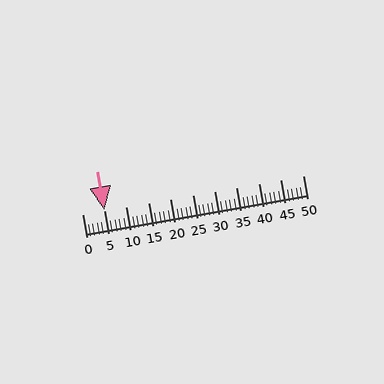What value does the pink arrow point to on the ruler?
The pink arrow points to approximately 5.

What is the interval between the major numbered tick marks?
The major tick marks are spaced 5 units apart.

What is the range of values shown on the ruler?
The ruler shows values from 0 to 50.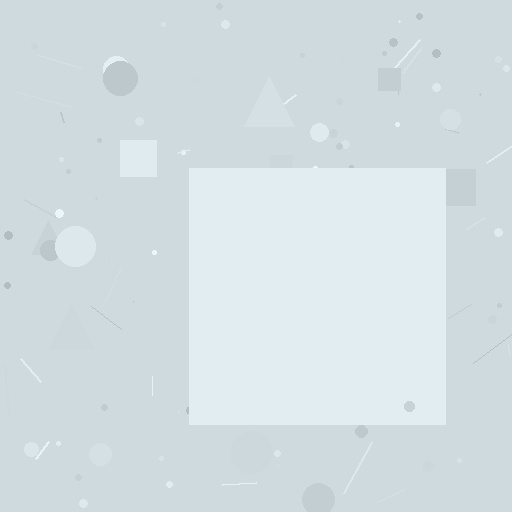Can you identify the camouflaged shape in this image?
The camouflaged shape is a square.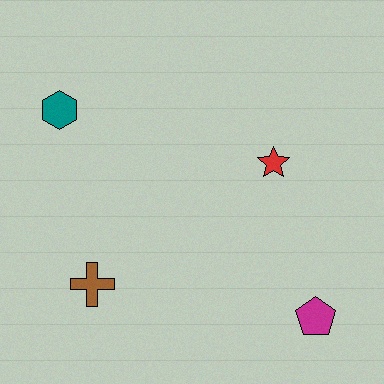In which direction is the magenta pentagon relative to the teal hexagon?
The magenta pentagon is to the right of the teal hexagon.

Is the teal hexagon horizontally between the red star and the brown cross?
No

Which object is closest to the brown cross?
The teal hexagon is closest to the brown cross.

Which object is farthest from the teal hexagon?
The magenta pentagon is farthest from the teal hexagon.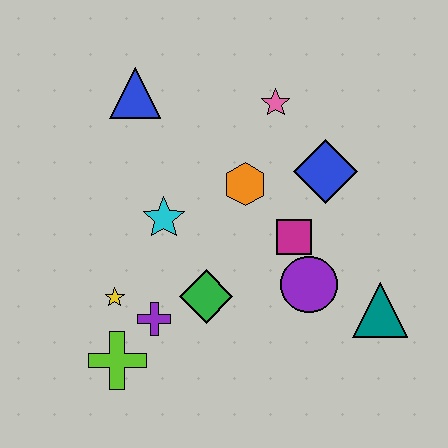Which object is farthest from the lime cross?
The pink star is farthest from the lime cross.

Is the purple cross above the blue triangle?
No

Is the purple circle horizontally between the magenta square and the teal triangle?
Yes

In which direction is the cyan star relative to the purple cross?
The cyan star is above the purple cross.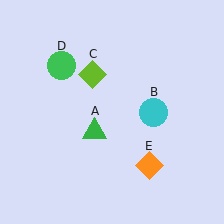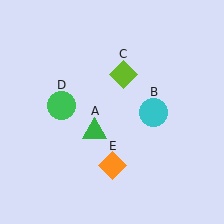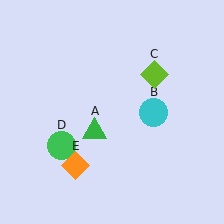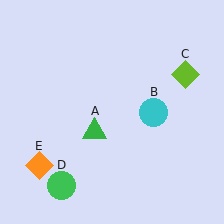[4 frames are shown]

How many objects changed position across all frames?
3 objects changed position: lime diamond (object C), green circle (object D), orange diamond (object E).